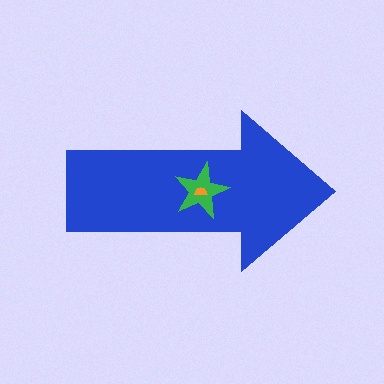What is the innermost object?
The orange semicircle.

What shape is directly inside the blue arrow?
The green star.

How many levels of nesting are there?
3.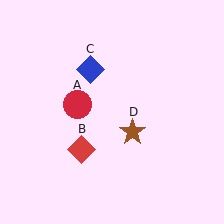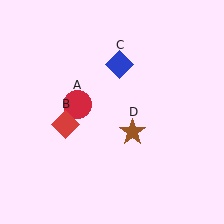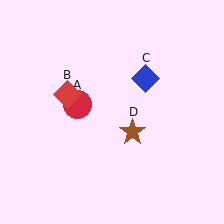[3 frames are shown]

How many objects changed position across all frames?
2 objects changed position: red diamond (object B), blue diamond (object C).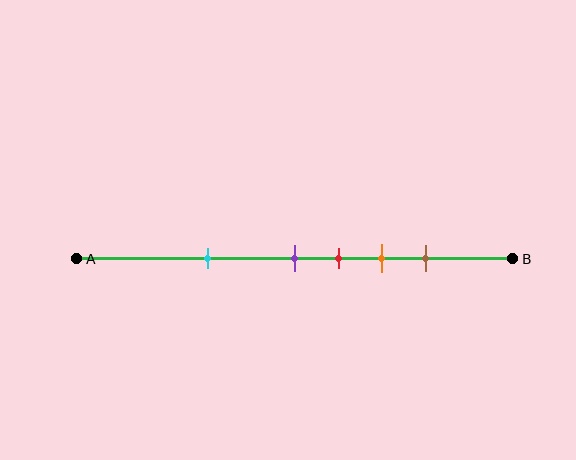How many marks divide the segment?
There are 5 marks dividing the segment.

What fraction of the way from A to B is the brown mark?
The brown mark is approximately 80% (0.8) of the way from A to B.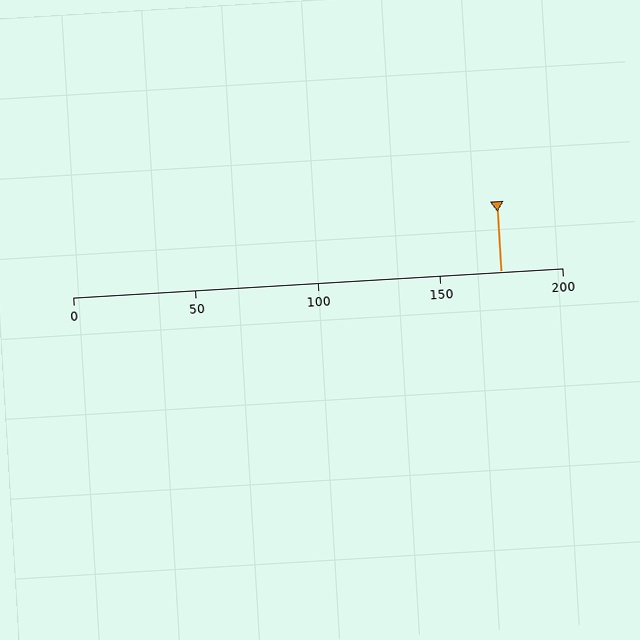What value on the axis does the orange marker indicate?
The marker indicates approximately 175.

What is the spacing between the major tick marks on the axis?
The major ticks are spaced 50 apart.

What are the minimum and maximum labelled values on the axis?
The axis runs from 0 to 200.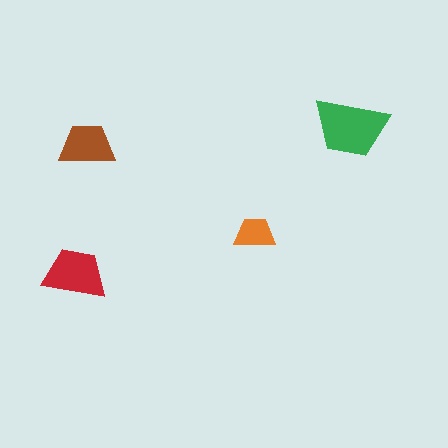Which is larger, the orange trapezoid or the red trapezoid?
The red one.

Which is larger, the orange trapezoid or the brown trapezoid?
The brown one.